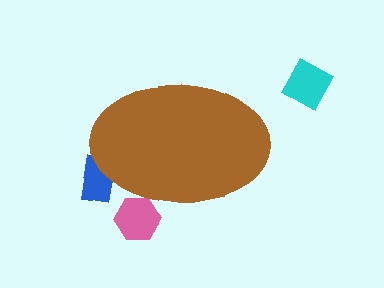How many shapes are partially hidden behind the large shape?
2 shapes are partially hidden.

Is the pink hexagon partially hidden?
Yes, the pink hexagon is partially hidden behind the brown ellipse.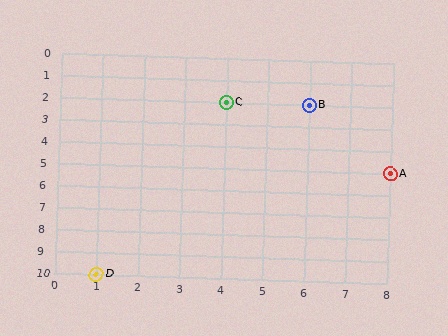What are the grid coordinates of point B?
Point B is at grid coordinates (6, 2).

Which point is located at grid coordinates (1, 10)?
Point D is at (1, 10).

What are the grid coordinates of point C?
Point C is at grid coordinates (4, 2).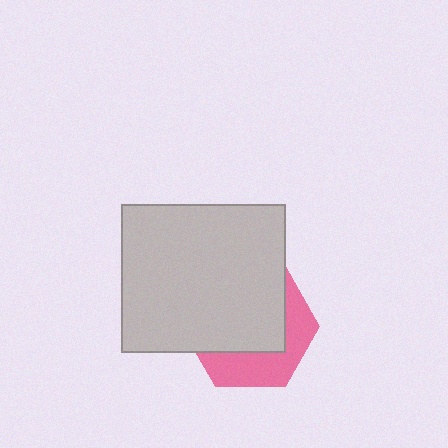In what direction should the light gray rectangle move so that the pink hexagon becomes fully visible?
The light gray rectangle should move up. That is the shortest direction to clear the overlap and leave the pink hexagon fully visible.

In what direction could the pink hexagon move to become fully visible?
The pink hexagon could move down. That would shift it out from behind the light gray rectangle entirely.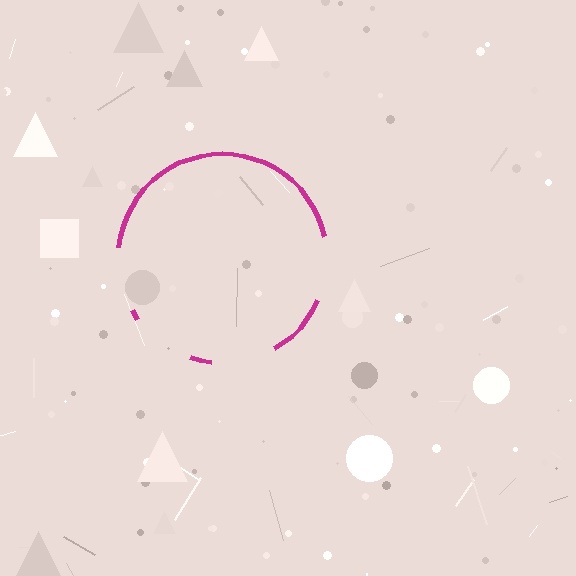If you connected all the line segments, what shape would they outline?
They would outline a circle.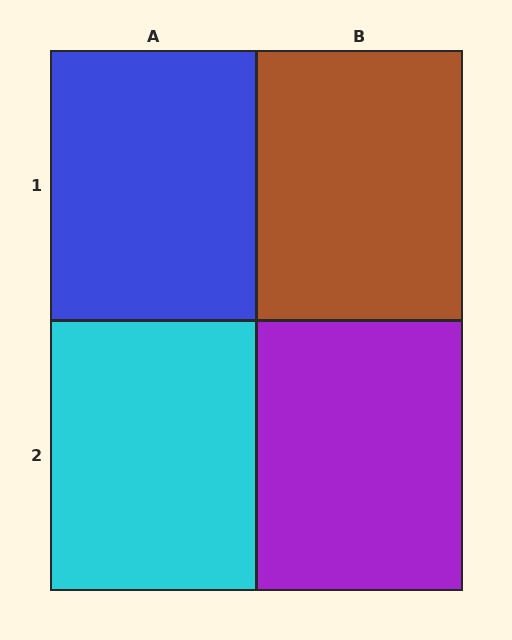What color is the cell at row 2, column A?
Cyan.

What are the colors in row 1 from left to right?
Blue, brown.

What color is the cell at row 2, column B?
Purple.